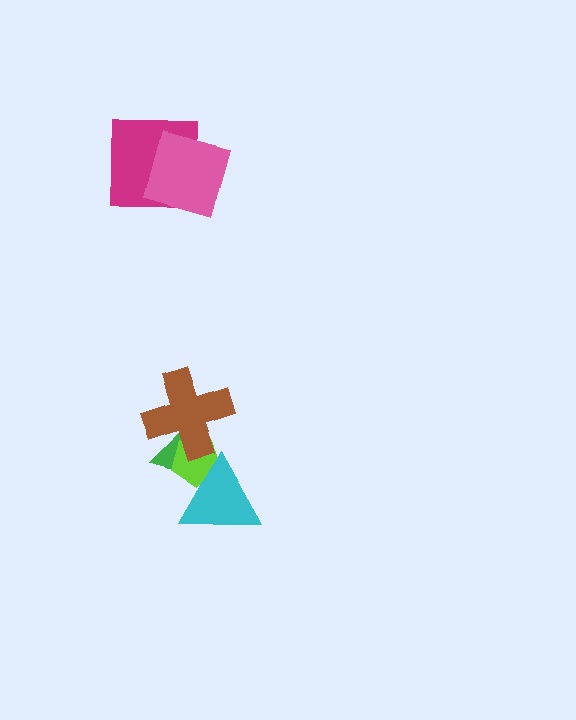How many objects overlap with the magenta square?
1 object overlaps with the magenta square.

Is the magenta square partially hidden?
Yes, it is partially covered by another shape.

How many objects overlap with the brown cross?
2 objects overlap with the brown cross.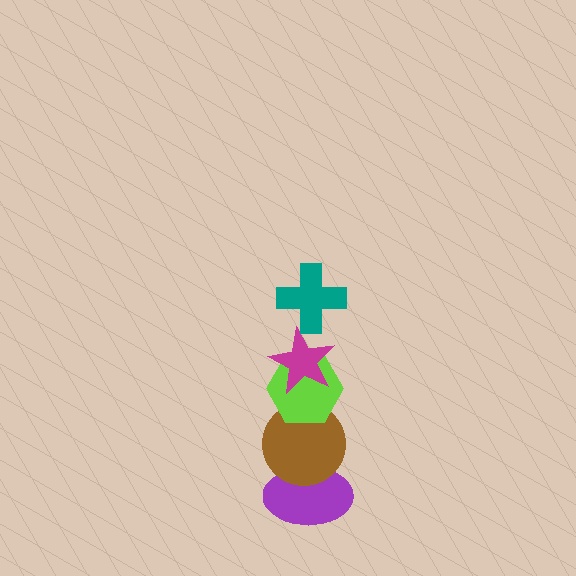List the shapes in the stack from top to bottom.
From top to bottom: the teal cross, the magenta star, the lime hexagon, the brown circle, the purple ellipse.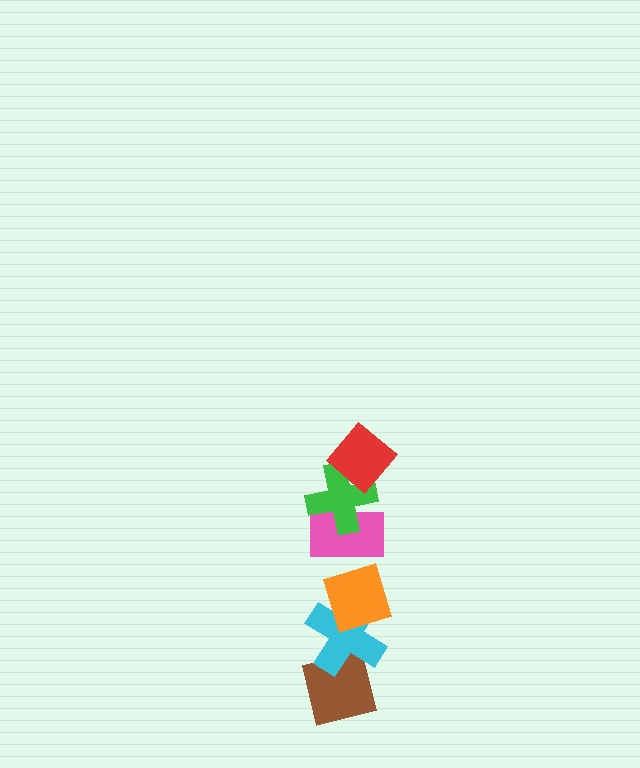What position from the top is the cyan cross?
The cyan cross is 5th from the top.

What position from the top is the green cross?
The green cross is 2nd from the top.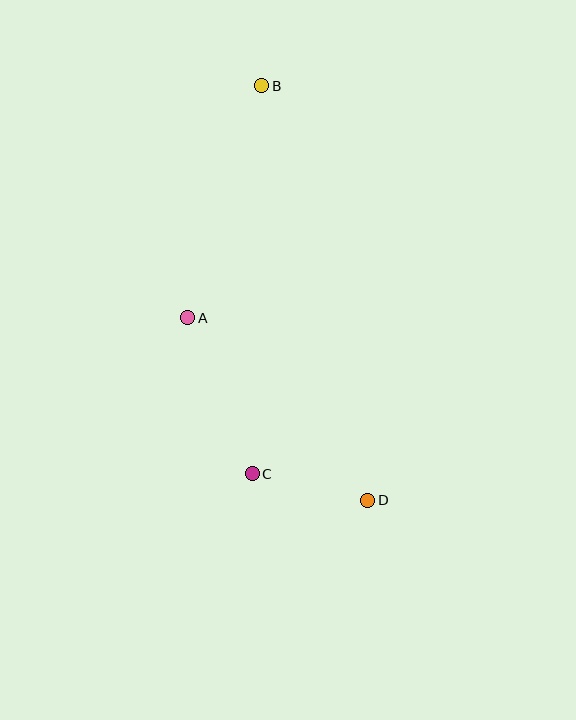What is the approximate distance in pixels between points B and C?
The distance between B and C is approximately 388 pixels.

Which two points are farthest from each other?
Points B and D are farthest from each other.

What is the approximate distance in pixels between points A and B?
The distance between A and B is approximately 243 pixels.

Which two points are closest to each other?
Points C and D are closest to each other.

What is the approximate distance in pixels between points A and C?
The distance between A and C is approximately 169 pixels.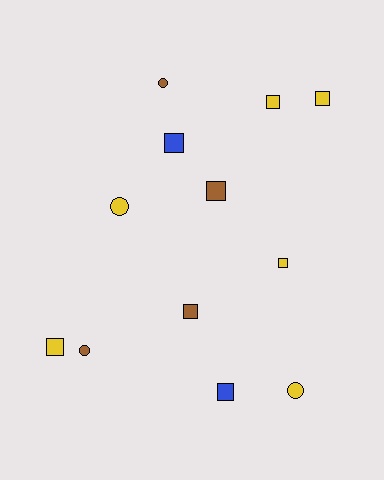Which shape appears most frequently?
Square, with 8 objects.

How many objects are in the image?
There are 12 objects.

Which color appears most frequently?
Yellow, with 6 objects.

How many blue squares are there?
There are 2 blue squares.